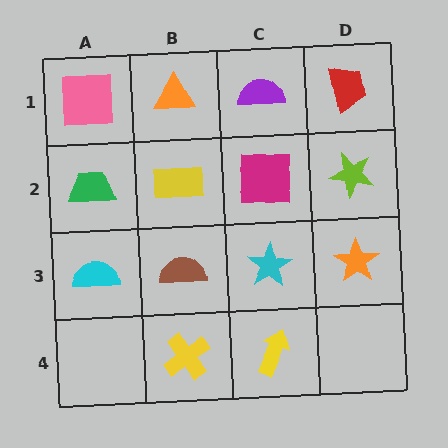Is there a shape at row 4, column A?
No, that cell is empty.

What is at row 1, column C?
A purple semicircle.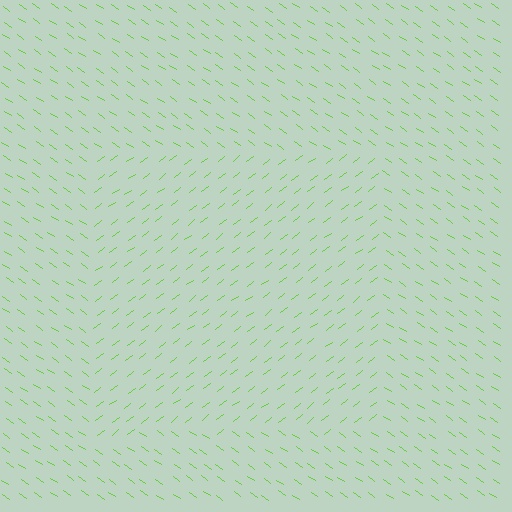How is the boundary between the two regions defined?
The boundary is defined purely by a change in line orientation (approximately 72 degrees difference). All lines are the same color and thickness.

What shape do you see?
I see a rectangle.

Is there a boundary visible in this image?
Yes, there is a texture boundary formed by a change in line orientation.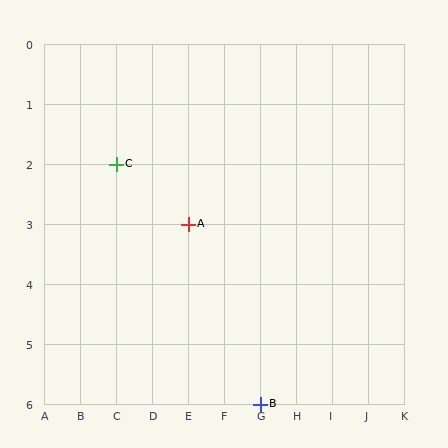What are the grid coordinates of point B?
Point B is at grid coordinates (G, 6).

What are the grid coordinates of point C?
Point C is at grid coordinates (C, 2).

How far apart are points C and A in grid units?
Points C and A are 2 columns and 1 row apart (about 2.2 grid units diagonally).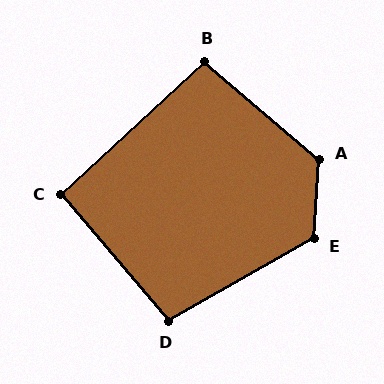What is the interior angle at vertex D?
Approximately 101 degrees (obtuse).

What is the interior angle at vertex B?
Approximately 97 degrees (obtuse).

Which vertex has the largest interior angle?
A, at approximately 127 degrees.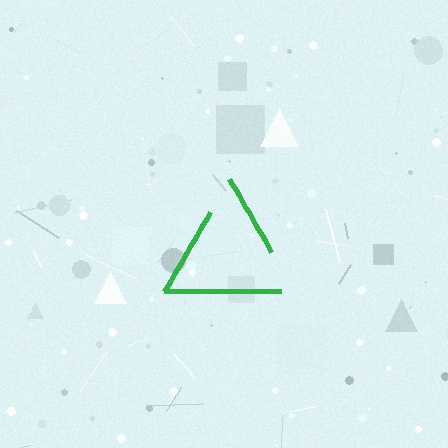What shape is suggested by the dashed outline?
The dashed outline suggests a triangle.